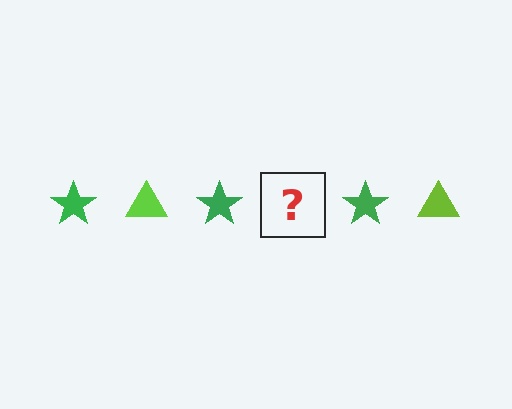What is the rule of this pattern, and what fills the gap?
The rule is that the pattern alternates between green star and lime triangle. The gap should be filled with a lime triangle.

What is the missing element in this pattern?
The missing element is a lime triangle.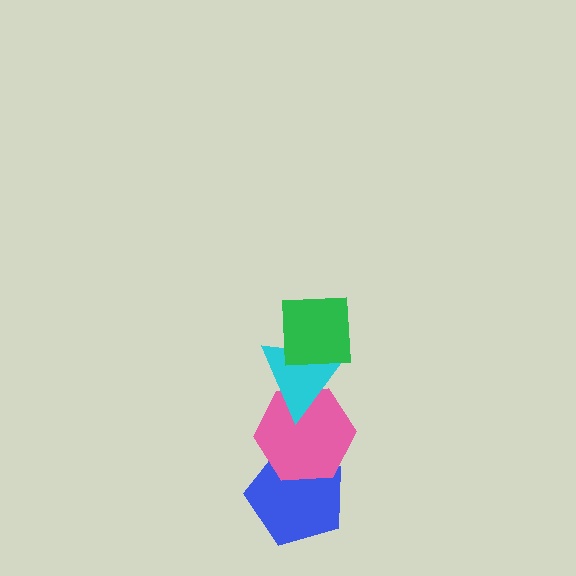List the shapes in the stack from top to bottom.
From top to bottom: the green square, the cyan triangle, the pink hexagon, the blue pentagon.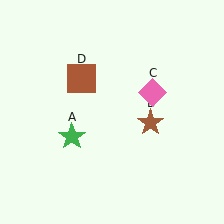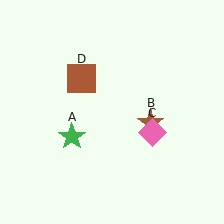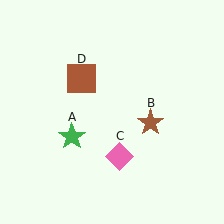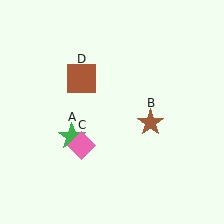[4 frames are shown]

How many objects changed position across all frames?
1 object changed position: pink diamond (object C).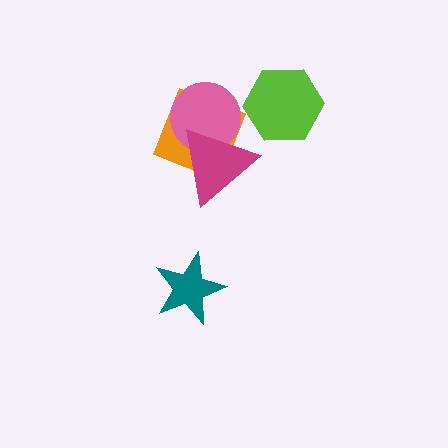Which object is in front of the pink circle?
The magenta triangle is in front of the pink circle.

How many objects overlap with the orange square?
2 objects overlap with the orange square.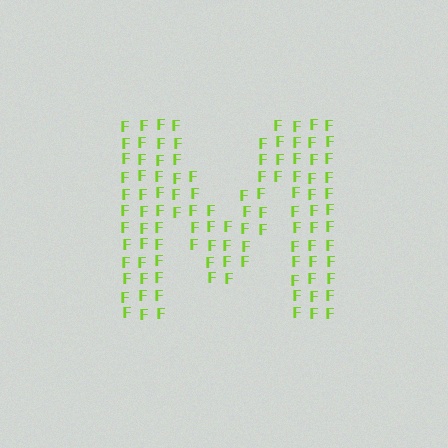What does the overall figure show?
The overall figure shows the letter M.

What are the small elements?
The small elements are letter F's.